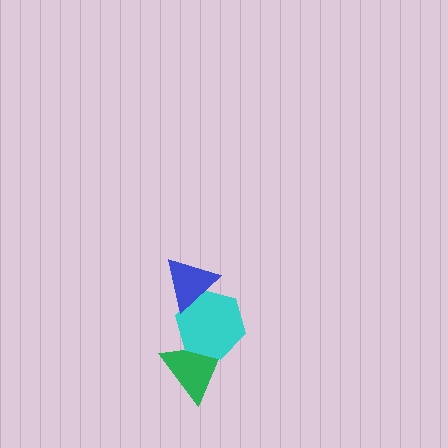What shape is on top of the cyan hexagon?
The blue triangle is on top of the cyan hexagon.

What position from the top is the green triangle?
The green triangle is 3rd from the top.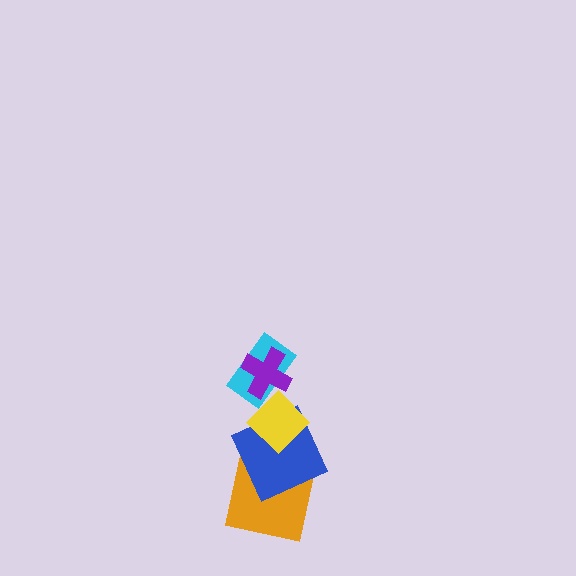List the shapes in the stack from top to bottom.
From top to bottom: the purple cross, the cyan rectangle, the yellow diamond, the blue square, the orange square.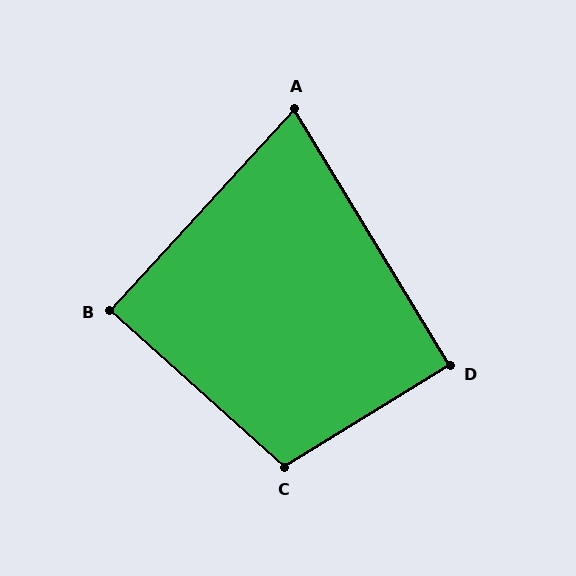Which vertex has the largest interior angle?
C, at approximately 106 degrees.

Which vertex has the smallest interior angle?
A, at approximately 74 degrees.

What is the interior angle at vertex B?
Approximately 89 degrees (approximately right).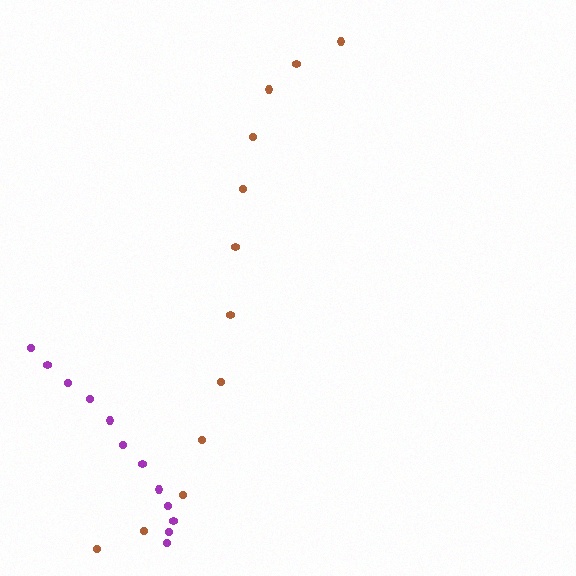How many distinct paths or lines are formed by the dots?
There are 2 distinct paths.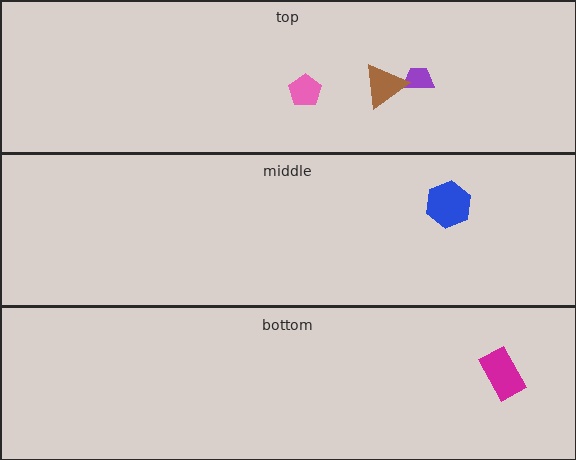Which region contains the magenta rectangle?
The bottom region.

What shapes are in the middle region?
The blue hexagon.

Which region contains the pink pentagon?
The top region.